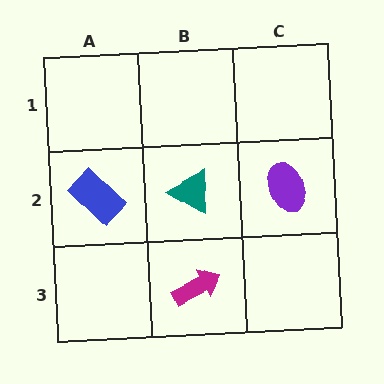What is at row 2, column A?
A blue rectangle.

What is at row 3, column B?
A magenta arrow.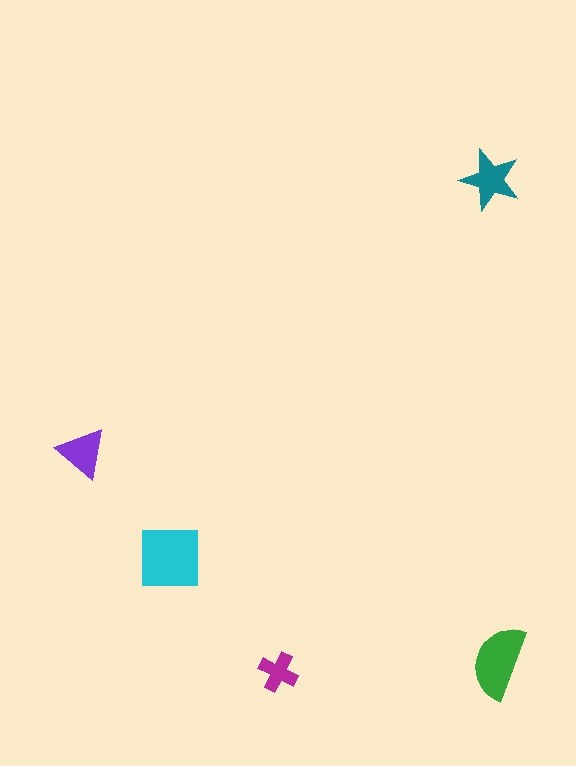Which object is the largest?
The cyan square.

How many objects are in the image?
There are 5 objects in the image.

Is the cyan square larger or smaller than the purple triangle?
Larger.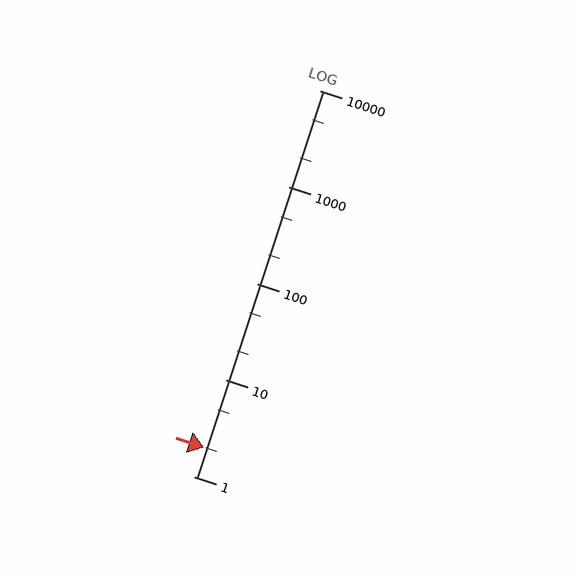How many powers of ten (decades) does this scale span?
The scale spans 4 decades, from 1 to 10000.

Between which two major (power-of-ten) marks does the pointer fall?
The pointer is between 1 and 10.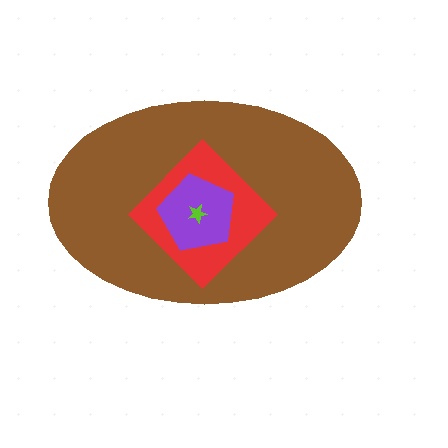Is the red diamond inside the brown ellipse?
Yes.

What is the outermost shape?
The brown ellipse.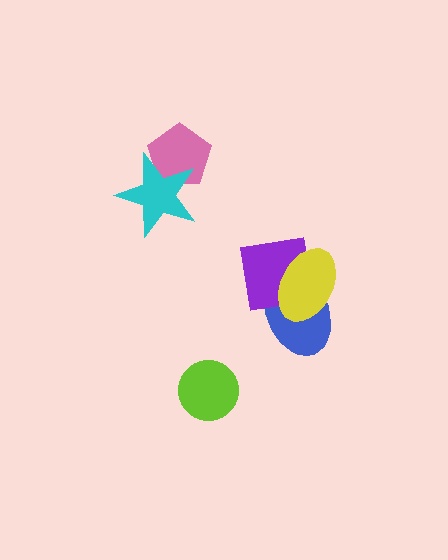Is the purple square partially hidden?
Yes, it is partially covered by another shape.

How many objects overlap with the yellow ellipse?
2 objects overlap with the yellow ellipse.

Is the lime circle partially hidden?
No, no other shape covers it.